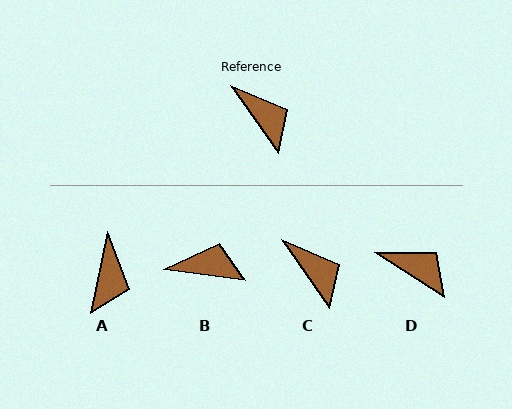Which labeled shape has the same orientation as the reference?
C.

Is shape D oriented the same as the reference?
No, it is off by about 23 degrees.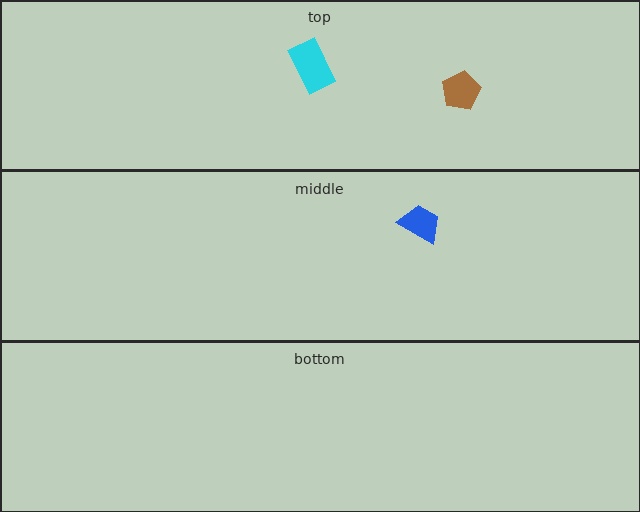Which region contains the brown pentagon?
The top region.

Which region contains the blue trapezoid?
The middle region.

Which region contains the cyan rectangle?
The top region.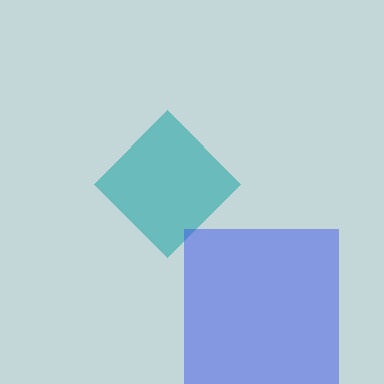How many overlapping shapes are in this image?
There are 2 overlapping shapes in the image.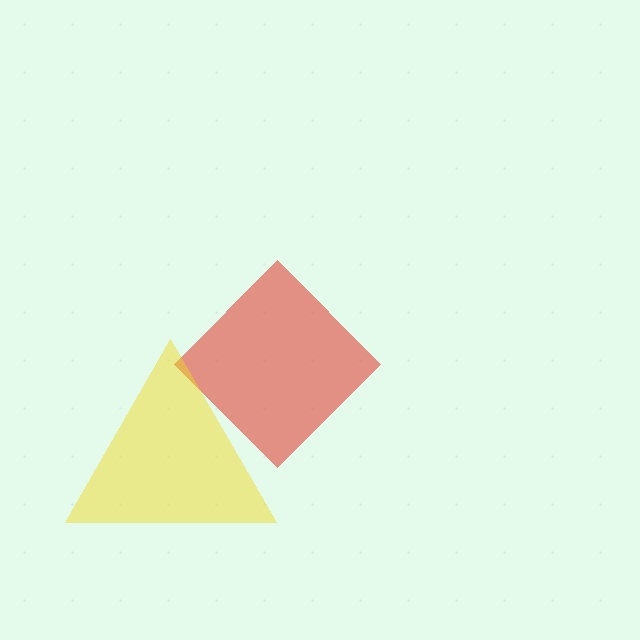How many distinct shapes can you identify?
There are 2 distinct shapes: a red diamond, a yellow triangle.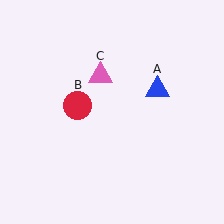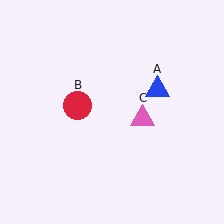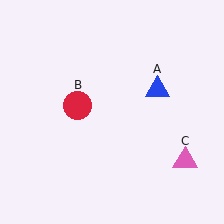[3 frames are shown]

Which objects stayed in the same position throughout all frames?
Blue triangle (object A) and red circle (object B) remained stationary.